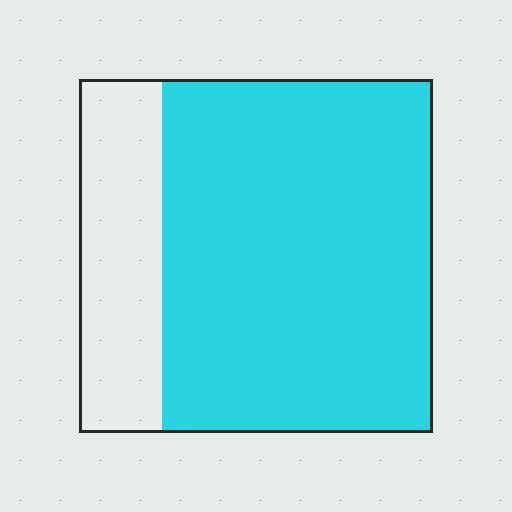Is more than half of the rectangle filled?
Yes.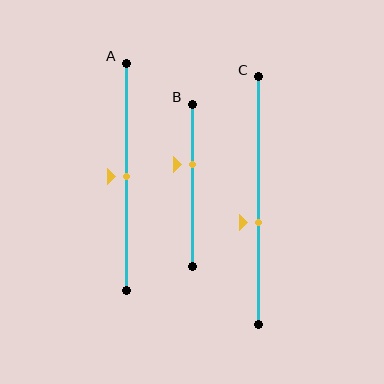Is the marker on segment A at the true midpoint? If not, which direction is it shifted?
Yes, the marker on segment A is at the true midpoint.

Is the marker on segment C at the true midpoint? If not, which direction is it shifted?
No, the marker on segment C is shifted downward by about 9% of the segment length.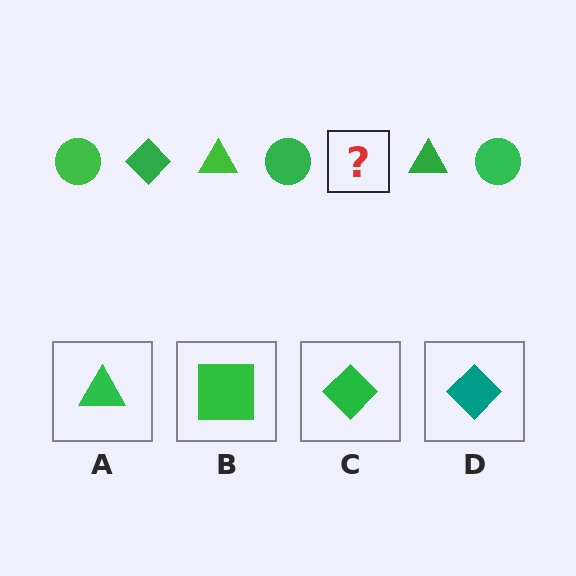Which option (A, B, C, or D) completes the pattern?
C.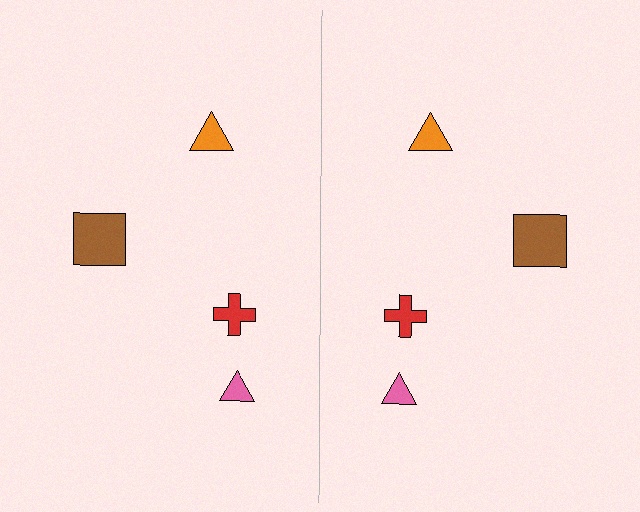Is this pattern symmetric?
Yes, this pattern has bilateral (reflection) symmetry.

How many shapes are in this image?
There are 8 shapes in this image.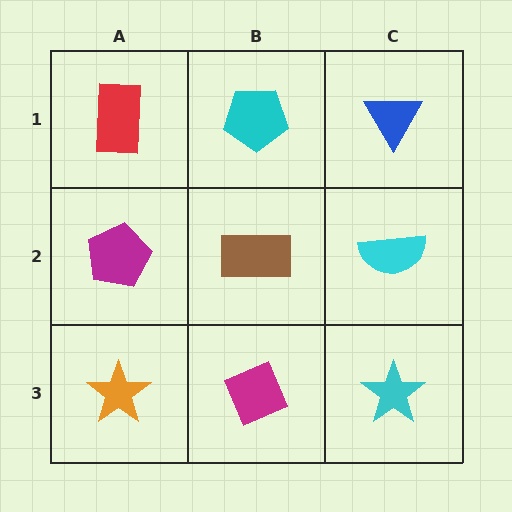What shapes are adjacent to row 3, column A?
A magenta pentagon (row 2, column A), a magenta diamond (row 3, column B).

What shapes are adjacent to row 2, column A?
A red rectangle (row 1, column A), an orange star (row 3, column A), a brown rectangle (row 2, column B).